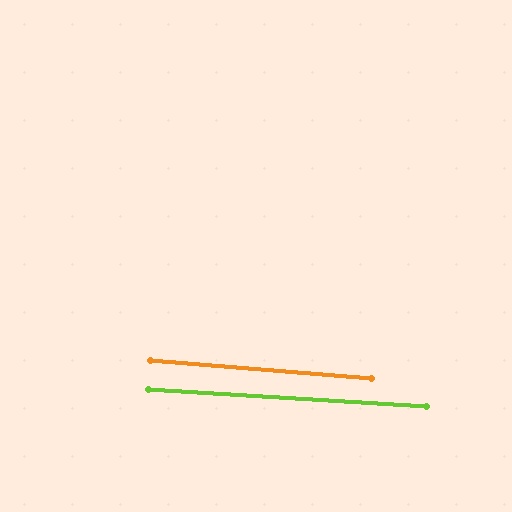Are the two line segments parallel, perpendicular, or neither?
Parallel — their directions differ by only 1.2°.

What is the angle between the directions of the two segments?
Approximately 1 degree.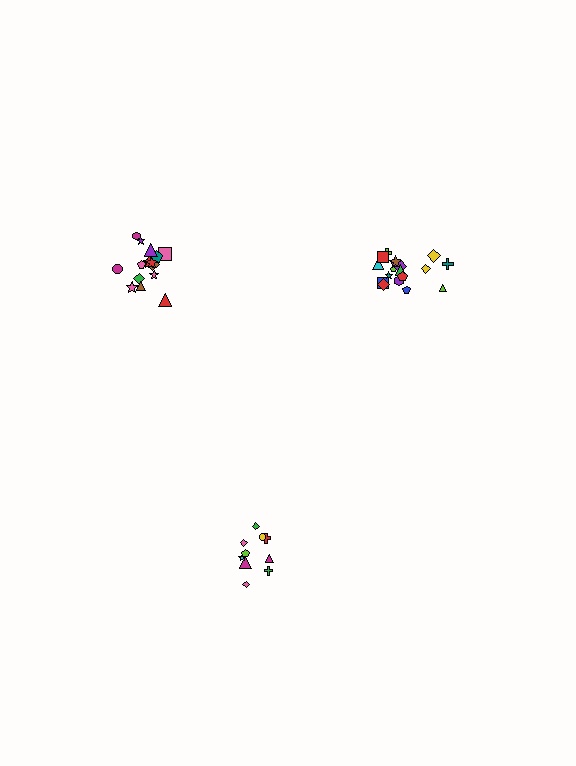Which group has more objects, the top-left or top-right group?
The top-right group.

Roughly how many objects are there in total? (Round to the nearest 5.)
Roughly 45 objects in total.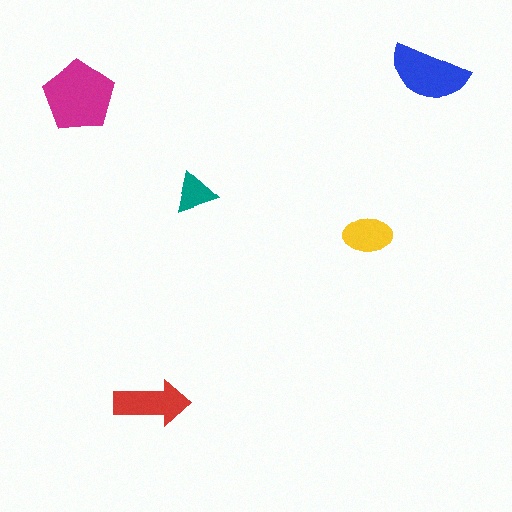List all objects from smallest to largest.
The teal triangle, the yellow ellipse, the red arrow, the blue semicircle, the magenta pentagon.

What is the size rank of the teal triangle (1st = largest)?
5th.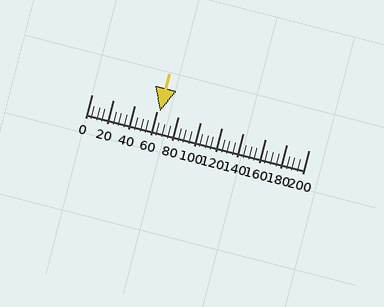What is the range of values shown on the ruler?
The ruler shows values from 0 to 200.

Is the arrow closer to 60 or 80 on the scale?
The arrow is closer to 60.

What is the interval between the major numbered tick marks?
The major tick marks are spaced 20 units apart.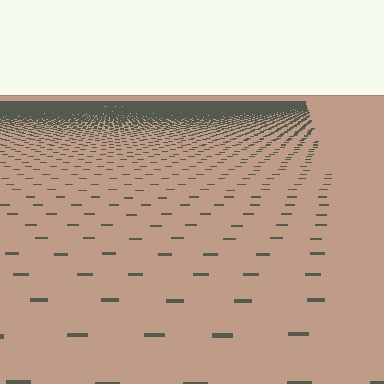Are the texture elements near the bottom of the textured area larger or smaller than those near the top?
Larger. Near the bottom, elements are closer to the viewer and appear at a bigger on-screen size.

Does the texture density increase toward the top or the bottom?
Density increases toward the top.